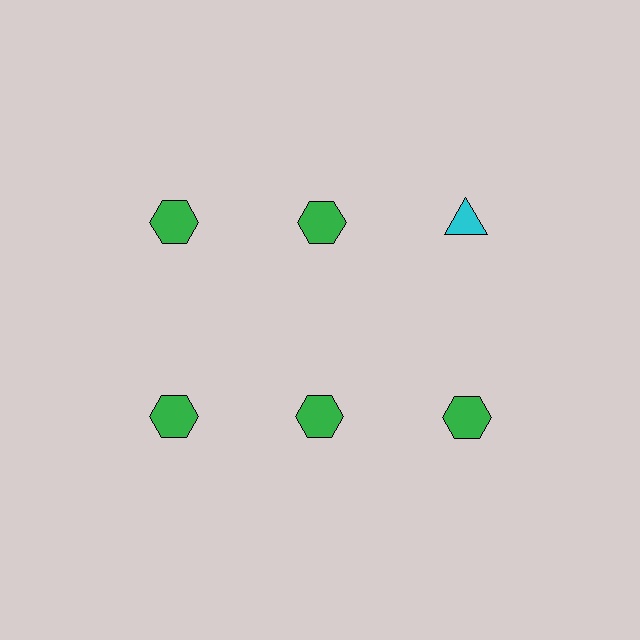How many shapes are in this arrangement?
There are 6 shapes arranged in a grid pattern.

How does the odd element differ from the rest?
It differs in both color (cyan instead of green) and shape (triangle instead of hexagon).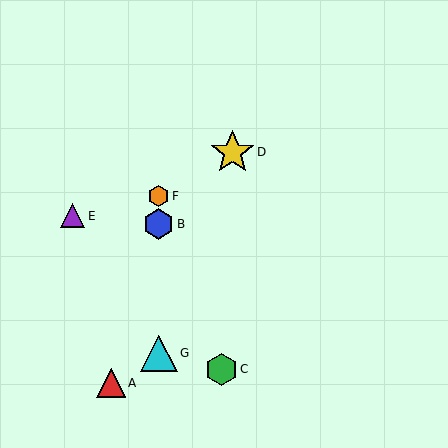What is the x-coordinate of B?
Object B is at x≈159.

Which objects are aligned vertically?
Objects B, F, G are aligned vertically.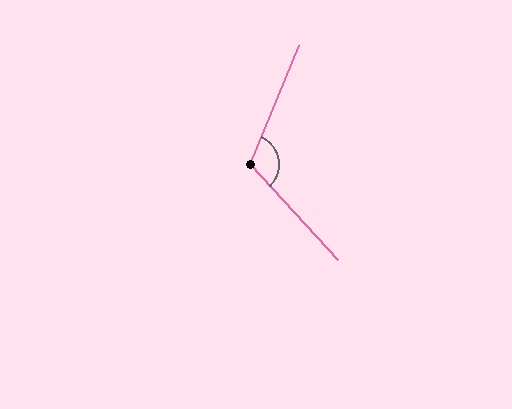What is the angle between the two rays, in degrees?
Approximately 115 degrees.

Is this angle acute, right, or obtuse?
It is obtuse.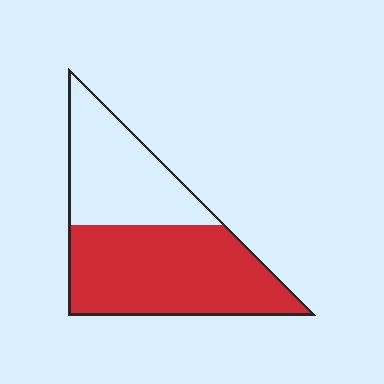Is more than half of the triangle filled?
Yes.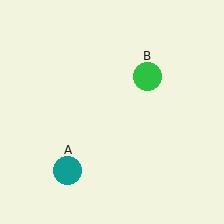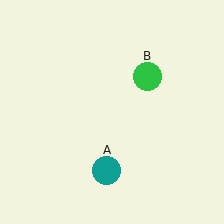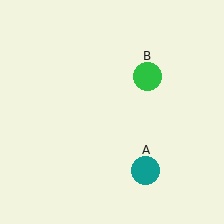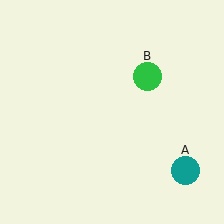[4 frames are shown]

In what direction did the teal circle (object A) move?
The teal circle (object A) moved right.